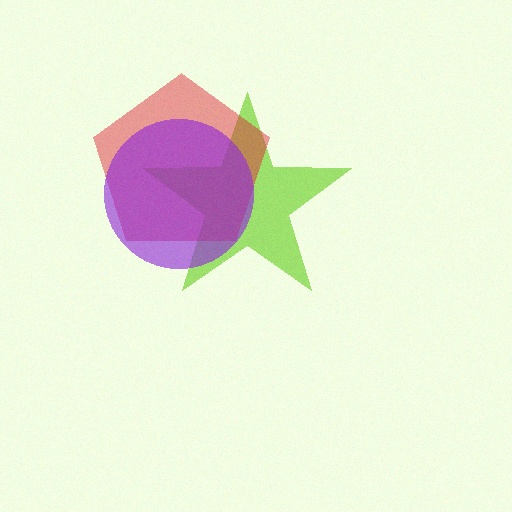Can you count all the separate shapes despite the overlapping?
Yes, there are 3 separate shapes.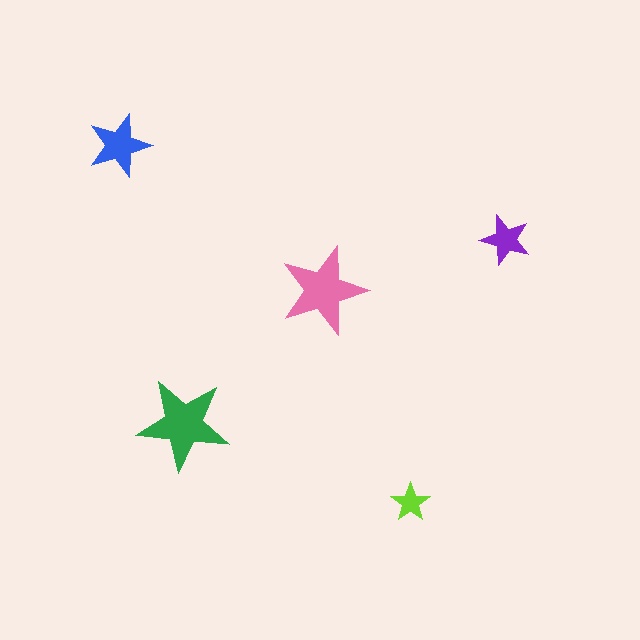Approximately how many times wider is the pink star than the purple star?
About 1.5 times wider.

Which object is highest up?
The blue star is topmost.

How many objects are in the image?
There are 5 objects in the image.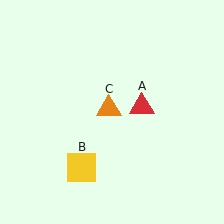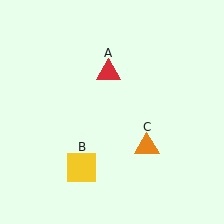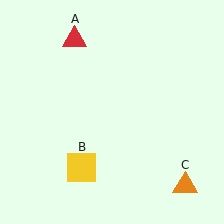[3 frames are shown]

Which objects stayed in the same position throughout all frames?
Yellow square (object B) remained stationary.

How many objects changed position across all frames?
2 objects changed position: red triangle (object A), orange triangle (object C).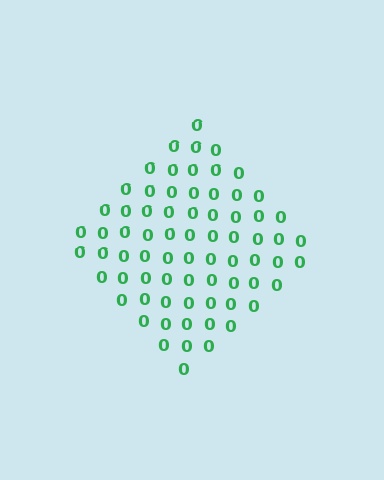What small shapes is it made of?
It is made of small digit 0's.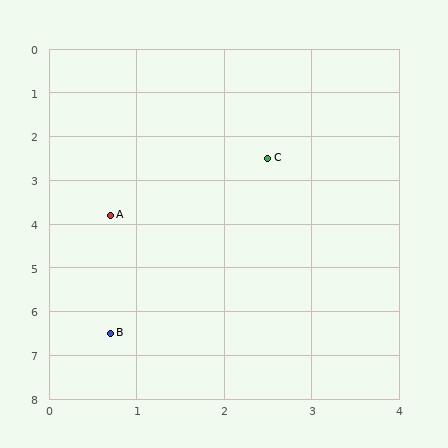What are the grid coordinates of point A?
Point A is at approximately (0.7, 3.8).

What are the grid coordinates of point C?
Point C is at approximately (2.5, 2.5).